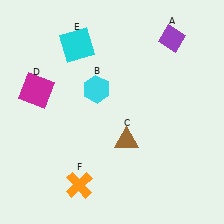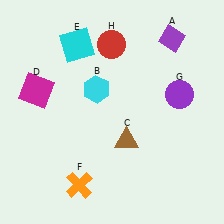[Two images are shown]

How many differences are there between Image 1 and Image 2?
There are 2 differences between the two images.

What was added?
A purple circle (G), a red circle (H) were added in Image 2.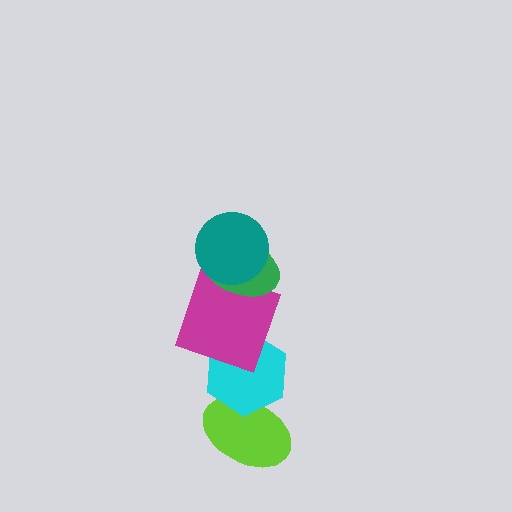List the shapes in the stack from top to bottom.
From top to bottom: the teal circle, the green ellipse, the magenta square, the cyan hexagon, the lime ellipse.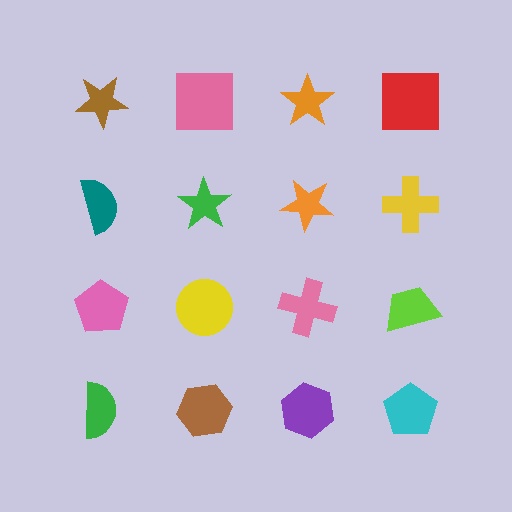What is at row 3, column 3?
A pink cross.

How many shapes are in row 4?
4 shapes.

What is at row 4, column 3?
A purple hexagon.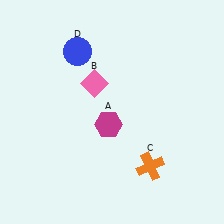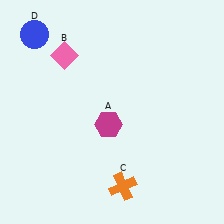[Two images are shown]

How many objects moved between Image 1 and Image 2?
3 objects moved between the two images.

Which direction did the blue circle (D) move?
The blue circle (D) moved left.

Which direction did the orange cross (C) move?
The orange cross (C) moved left.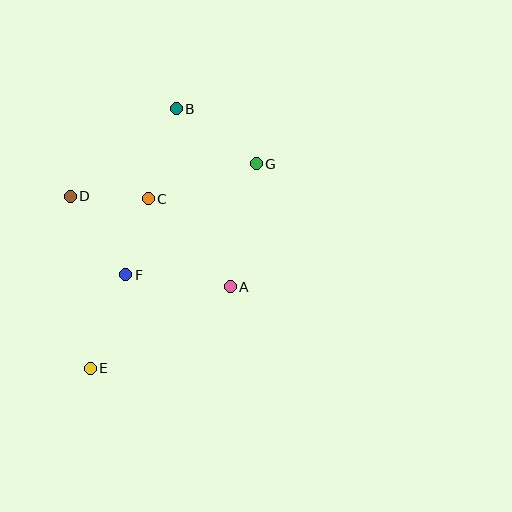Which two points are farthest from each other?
Points B and E are farthest from each other.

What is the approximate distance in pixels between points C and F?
The distance between C and F is approximately 79 pixels.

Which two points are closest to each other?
Points C and D are closest to each other.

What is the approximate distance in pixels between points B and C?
The distance between B and C is approximately 94 pixels.